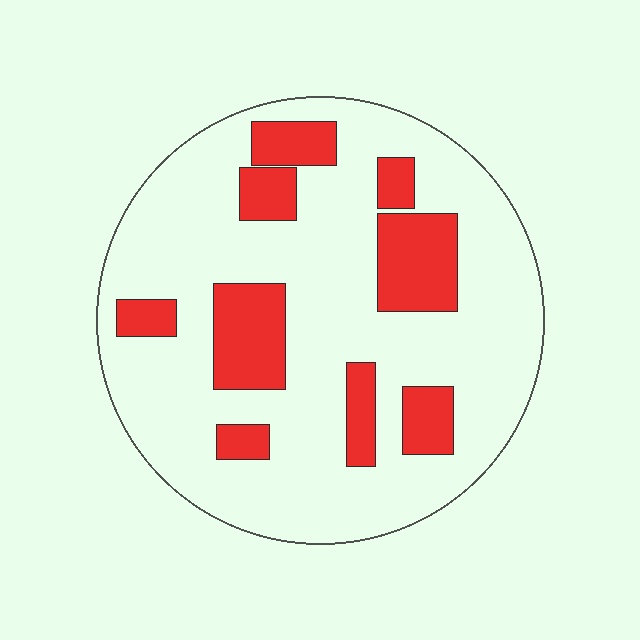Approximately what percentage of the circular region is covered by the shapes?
Approximately 25%.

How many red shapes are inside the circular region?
9.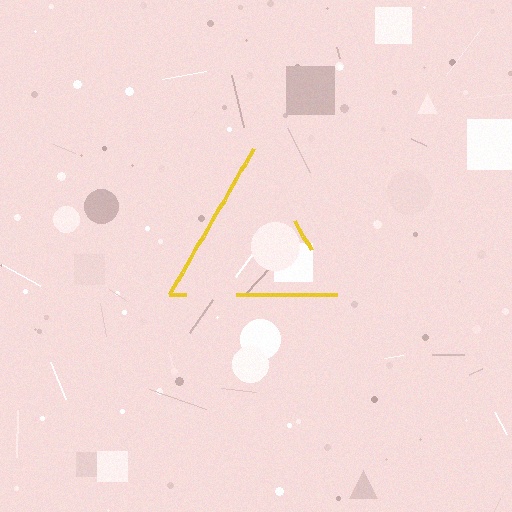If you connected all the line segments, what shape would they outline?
They would outline a triangle.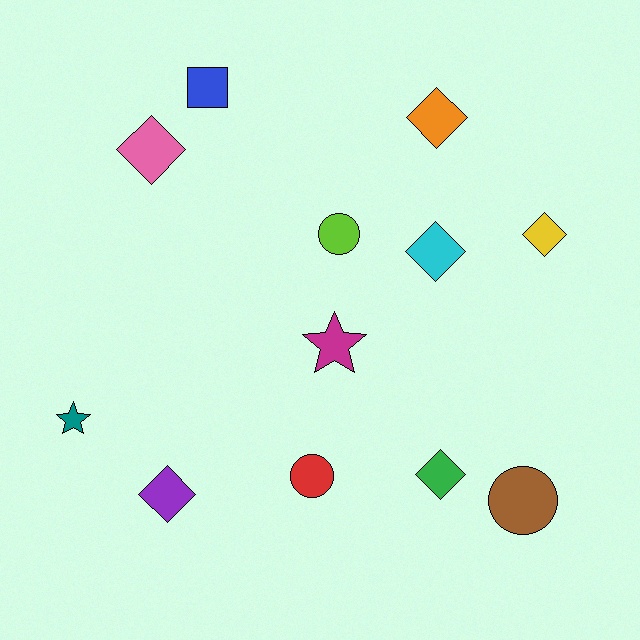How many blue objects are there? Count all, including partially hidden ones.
There is 1 blue object.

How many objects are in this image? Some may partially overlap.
There are 12 objects.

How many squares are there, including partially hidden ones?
There is 1 square.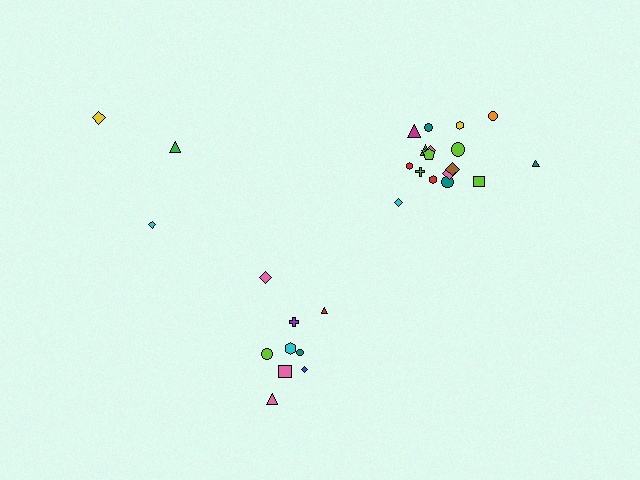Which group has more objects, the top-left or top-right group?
The top-right group.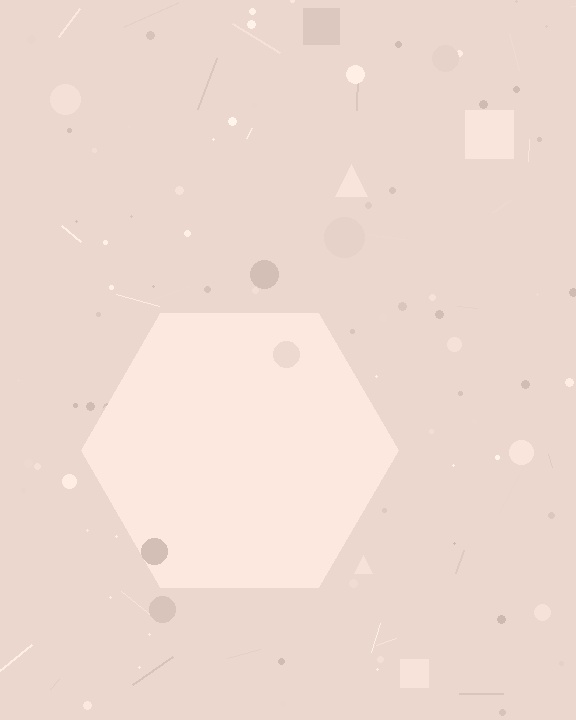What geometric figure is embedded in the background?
A hexagon is embedded in the background.